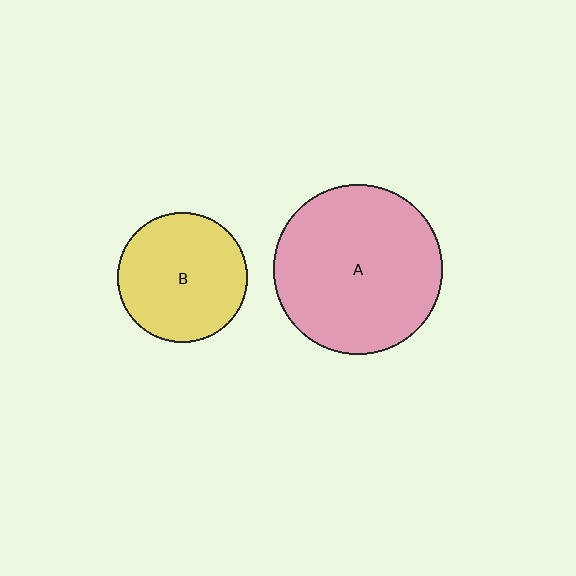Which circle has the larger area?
Circle A (pink).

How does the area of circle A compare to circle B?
Approximately 1.7 times.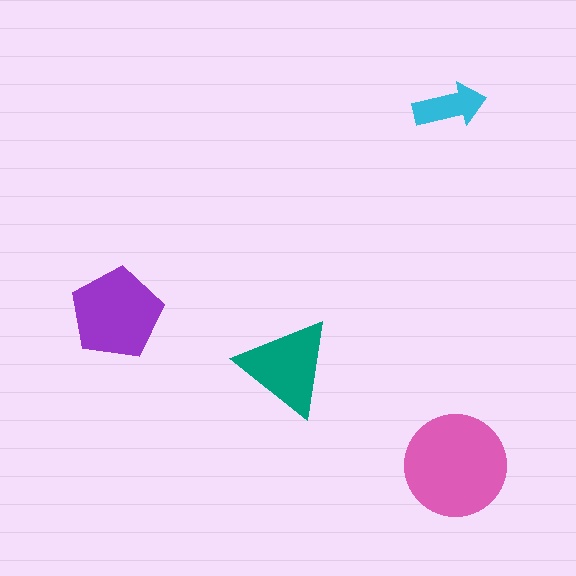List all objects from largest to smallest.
The pink circle, the purple pentagon, the teal triangle, the cyan arrow.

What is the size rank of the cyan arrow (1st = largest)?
4th.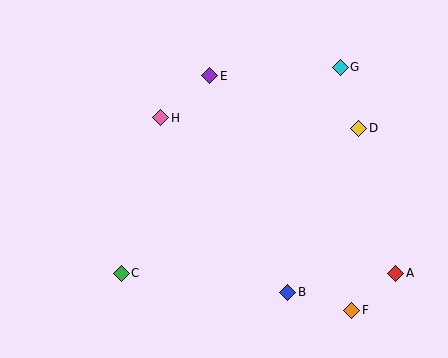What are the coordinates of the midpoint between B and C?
The midpoint between B and C is at (205, 283).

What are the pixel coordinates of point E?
Point E is at (210, 76).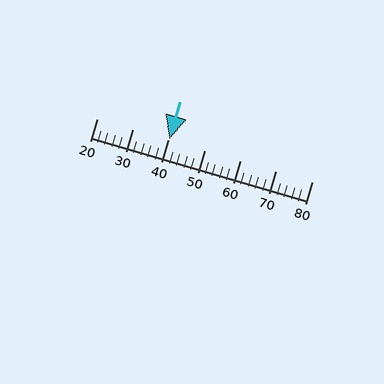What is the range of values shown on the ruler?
The ruler shows values from 20 to 80.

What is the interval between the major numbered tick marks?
The major tick marks are spaced 10 units apart.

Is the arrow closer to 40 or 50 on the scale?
The arrow is closer to 40.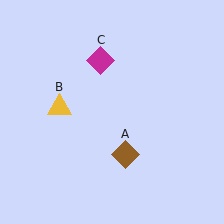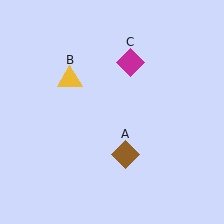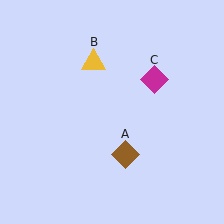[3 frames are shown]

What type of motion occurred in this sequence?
The yellow triangle (object B), magenta diamond (object C) rotated clockwise around the center of the scene.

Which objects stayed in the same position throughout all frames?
Brown diamond (object A) remained stationary.